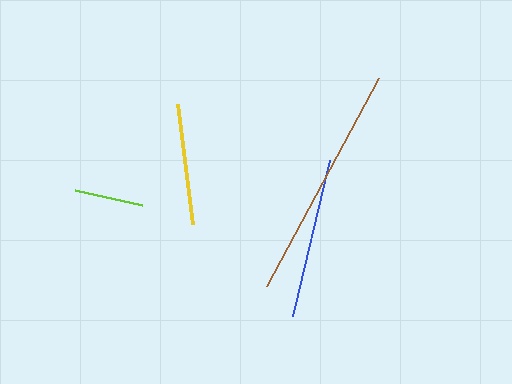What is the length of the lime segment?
The lime segment is approximately 68 pixels long.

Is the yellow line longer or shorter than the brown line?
The brown line is longer than the yellow line.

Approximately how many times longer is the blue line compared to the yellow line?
The blue line is approximately 1.3 times the length of the yellow line.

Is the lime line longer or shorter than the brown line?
The brown line is longer than the lime line.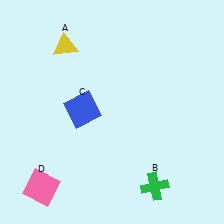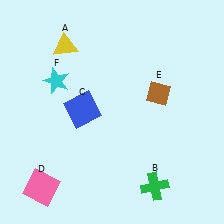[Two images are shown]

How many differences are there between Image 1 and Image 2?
There are 2 differences between the two images.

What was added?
A brown diamond (E), a cyan star (F) were added in Image 2.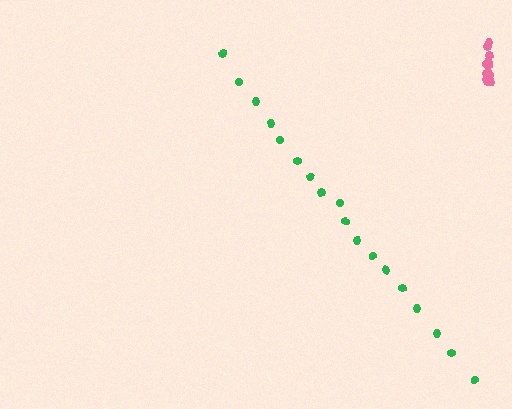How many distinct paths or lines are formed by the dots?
There are 2 distinct paths.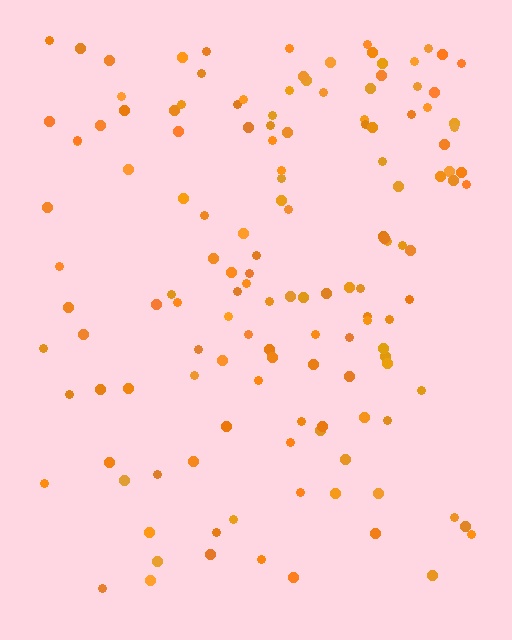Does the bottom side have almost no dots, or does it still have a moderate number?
Still a moderate number, just noticeably fewer than the top.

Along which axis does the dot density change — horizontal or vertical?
Vertical.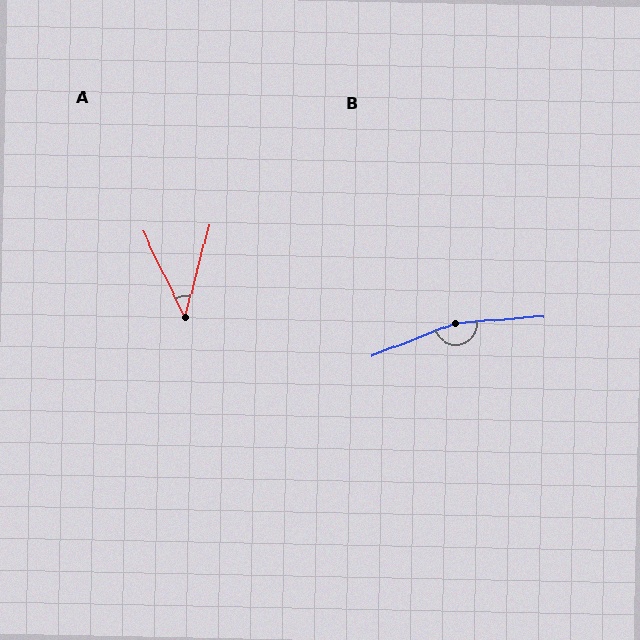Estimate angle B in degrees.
Approximately 163 degrees.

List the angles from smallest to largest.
A (40°), B (163°).